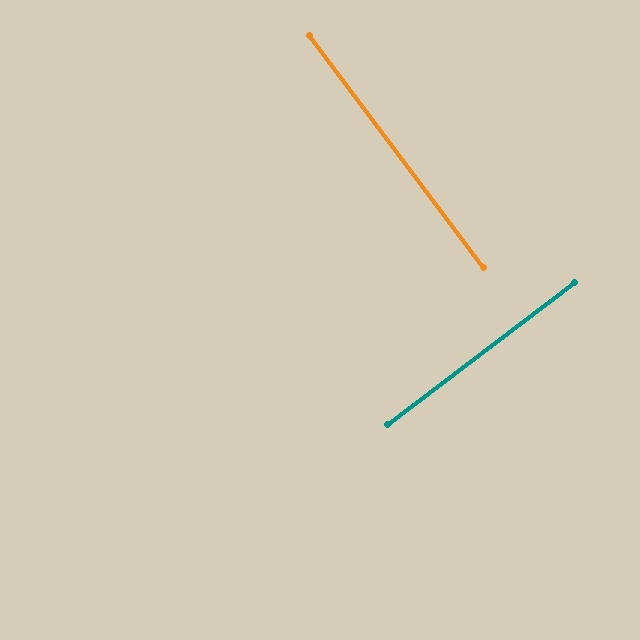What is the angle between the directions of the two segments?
Approximately 90 degrees.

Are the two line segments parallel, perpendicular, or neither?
Perpendicular — they meet at approximately 90°.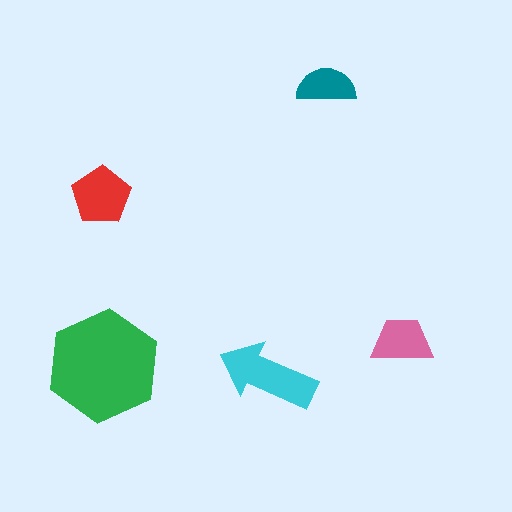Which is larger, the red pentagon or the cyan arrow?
The cyan arrow.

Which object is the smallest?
The teal semicircle.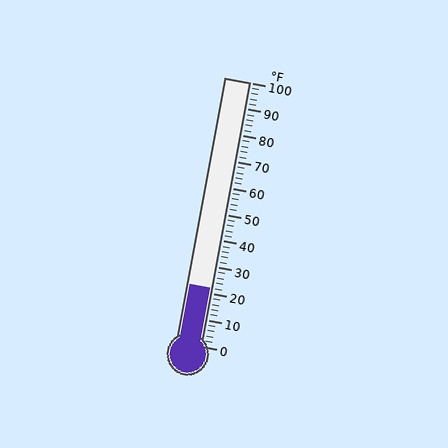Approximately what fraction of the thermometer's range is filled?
The thermometer is filled to approximately 20% of its range.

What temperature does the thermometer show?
The thermometer shows approximately 22°F.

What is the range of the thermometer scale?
The thermometer scale ranges from 0°F to 100°F.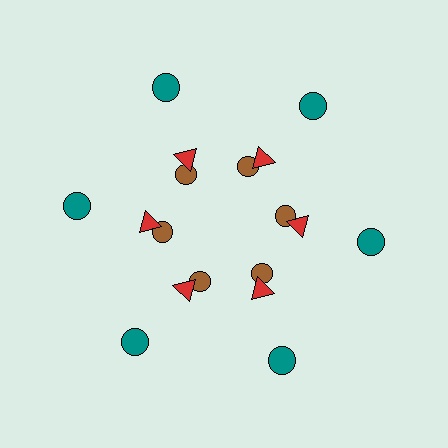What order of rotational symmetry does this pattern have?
This pattern has 6-fold rotational symmetry.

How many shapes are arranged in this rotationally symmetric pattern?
There are 18 shapes, arranged in 6 groups of 3.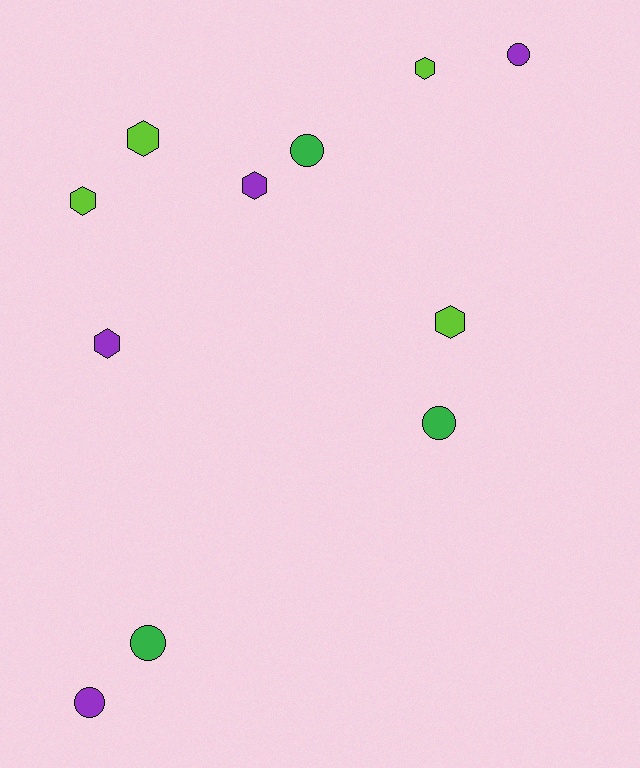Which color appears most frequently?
Lime, with 4 objects.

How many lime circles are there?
There are no lime circles.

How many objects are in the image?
There are 11 objects.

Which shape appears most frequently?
Hexagon, with 6 objects.